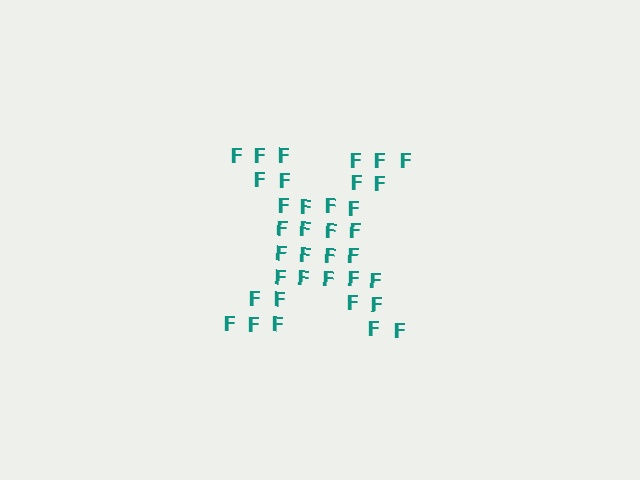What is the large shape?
The large shape is the letter X.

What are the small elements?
The small elements are letter F's.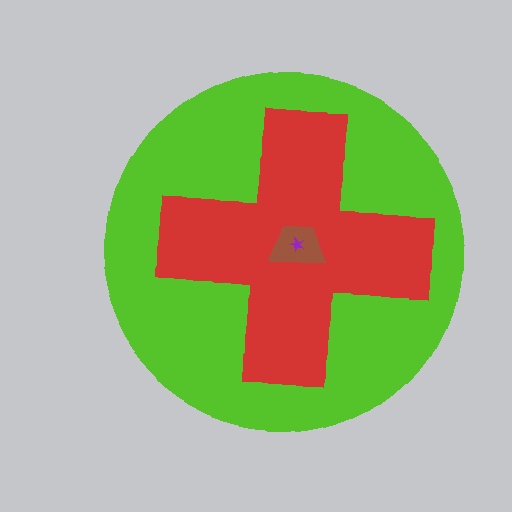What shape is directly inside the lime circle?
The red cross.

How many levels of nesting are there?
4.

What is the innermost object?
The purple star.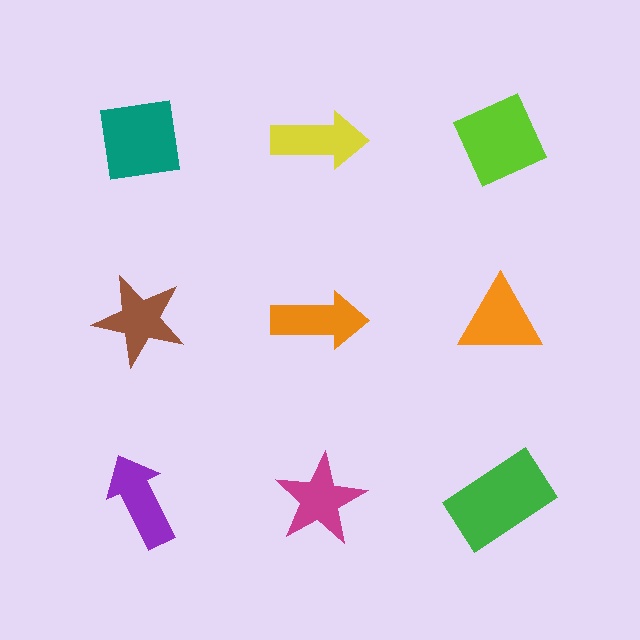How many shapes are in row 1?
3 shapes.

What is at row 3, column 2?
A magenta star.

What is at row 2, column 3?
An orange triangle.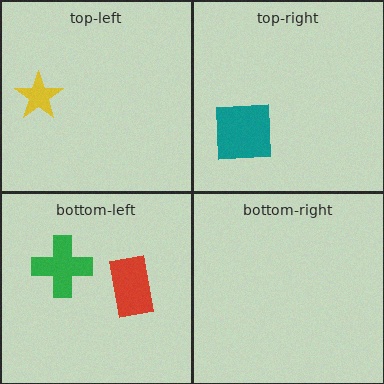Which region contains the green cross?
The bottom-left region.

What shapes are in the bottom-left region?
The green cross, the red rectangle.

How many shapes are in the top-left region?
1.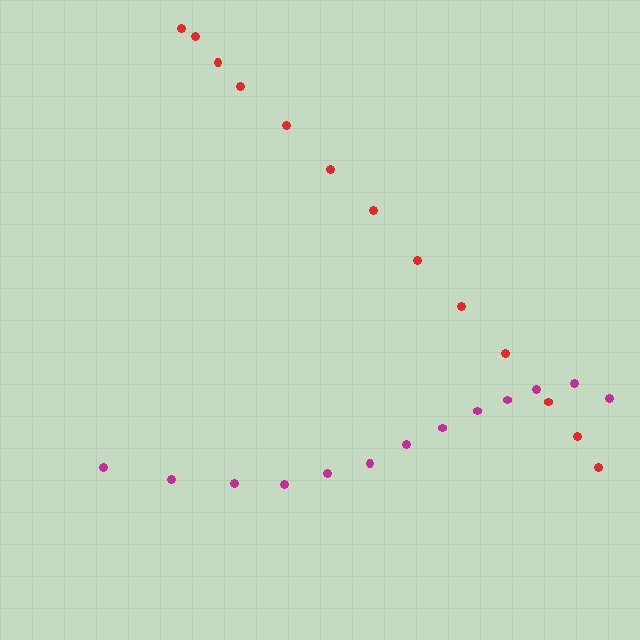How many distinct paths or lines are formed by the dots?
There are 2 distinct paths.